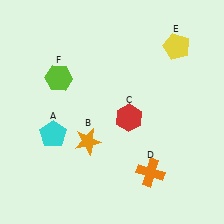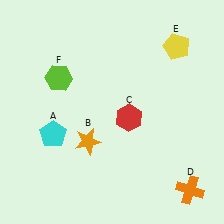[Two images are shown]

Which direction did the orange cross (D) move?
The orange cross (D) moved right.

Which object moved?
The orange cross (D) moved right.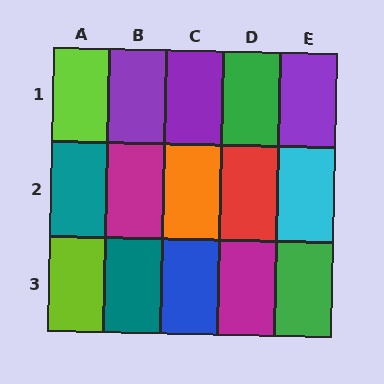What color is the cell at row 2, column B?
Magenta.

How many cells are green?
2 cells are green.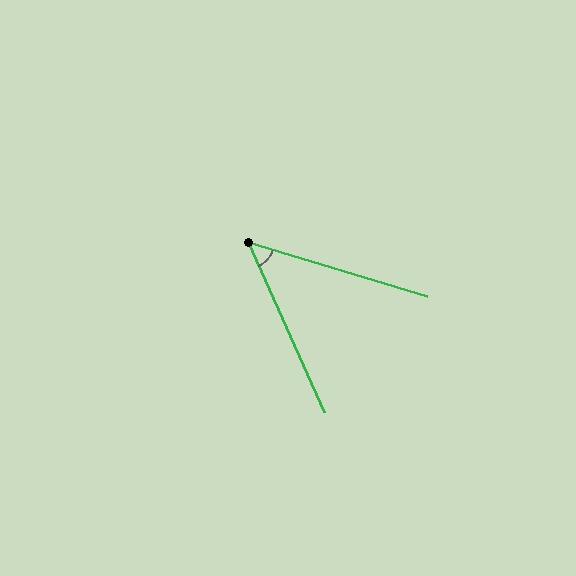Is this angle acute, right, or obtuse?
It is acute.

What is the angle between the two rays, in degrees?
Approximately 49 degrees.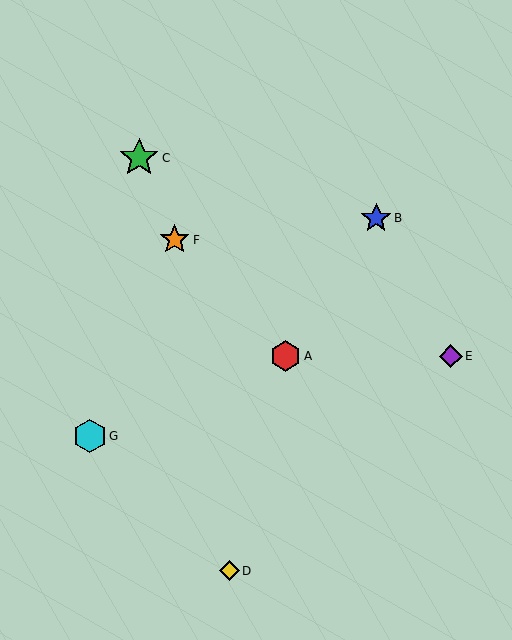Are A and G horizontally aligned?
No, A is at y≈356 and G is at y≈436.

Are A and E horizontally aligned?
Yes, both are at y≈356.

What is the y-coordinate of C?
Object C is at y≈158.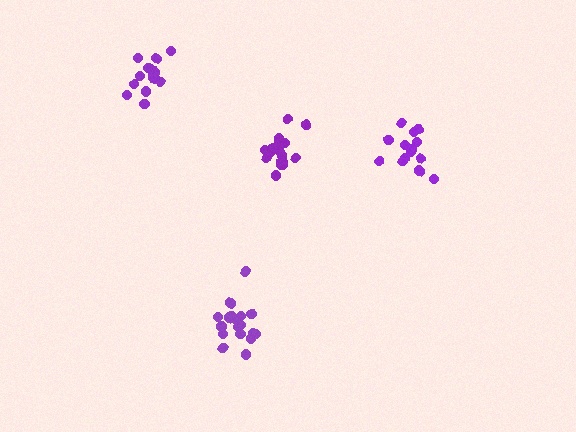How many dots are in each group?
Group 1: 15 dots, Group 2: 14 dots, Group 3: 18 dots, Group 4: 18 dots (65 total).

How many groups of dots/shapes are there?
There are 4 groups.